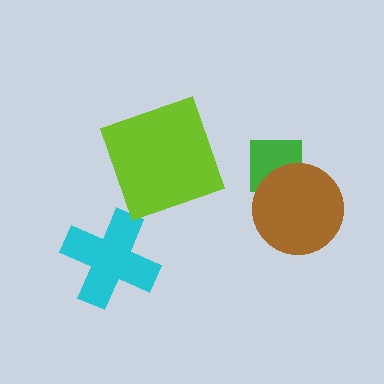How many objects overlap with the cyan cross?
0 objects overlap with the cyan cross.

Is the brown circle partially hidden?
No, no other shape covers it.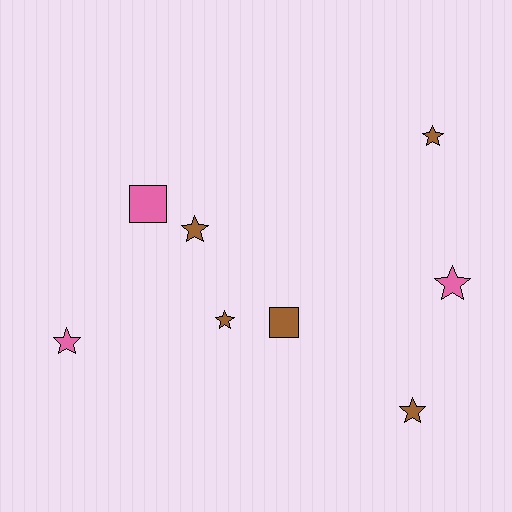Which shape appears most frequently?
Star, with 6 objects.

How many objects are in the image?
There are 8 objects.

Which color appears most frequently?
Brown, with 5 objects.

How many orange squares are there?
There are no orange squares.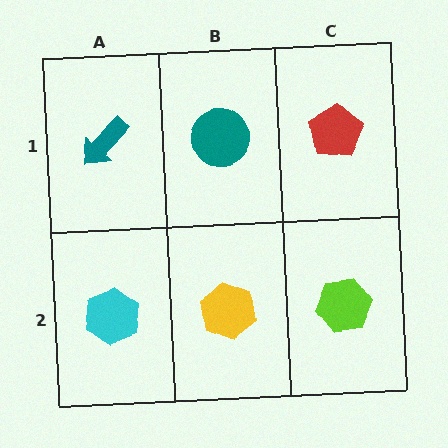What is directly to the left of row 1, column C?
A teal circle.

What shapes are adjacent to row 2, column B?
A teal circle (row 1, column B), a cyan hexagon (row 2, column A), a lime hexagon (row 2, column C).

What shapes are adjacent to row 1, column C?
A lime hexagon (row 2, column C), a teal circle (row 1, column B).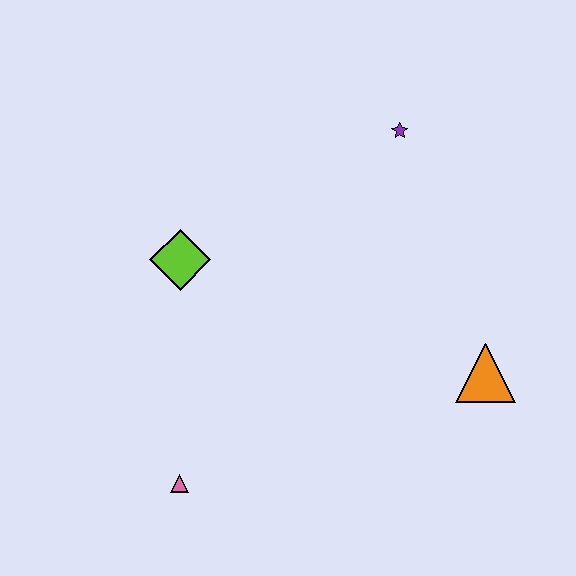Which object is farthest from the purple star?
The pink triangle is farthest from the purple star.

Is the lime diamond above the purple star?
No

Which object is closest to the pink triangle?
The lime diamond is closest to the pink triangle.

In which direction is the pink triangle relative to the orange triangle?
The pink triangle is to the left of the orange triangle.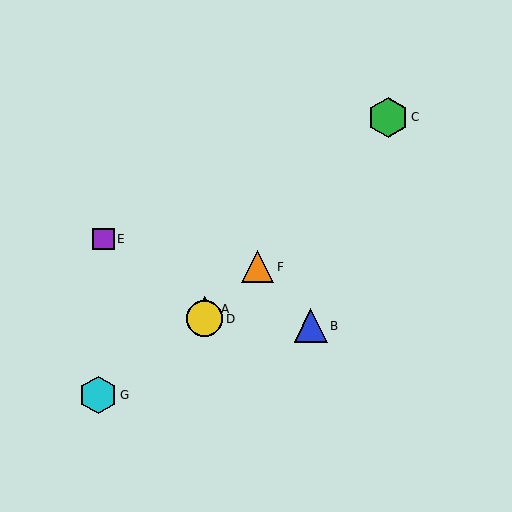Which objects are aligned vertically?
Objects A, D are aligned vertically.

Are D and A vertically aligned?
Yes, both are at x≈205.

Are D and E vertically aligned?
No, D is at x≈205 and E is at x≈104.